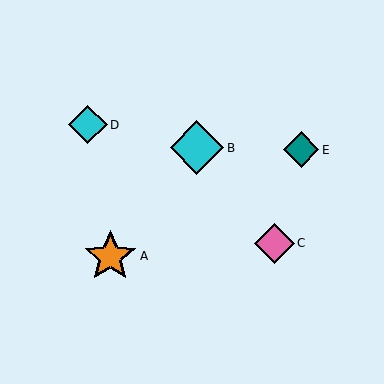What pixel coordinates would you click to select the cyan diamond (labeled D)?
Click at (88, 125) to select the cyan diamond D.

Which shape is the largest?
The cyan diamond (labeled B) is the largest.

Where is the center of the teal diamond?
The center of the teal diamond is at (301, 150).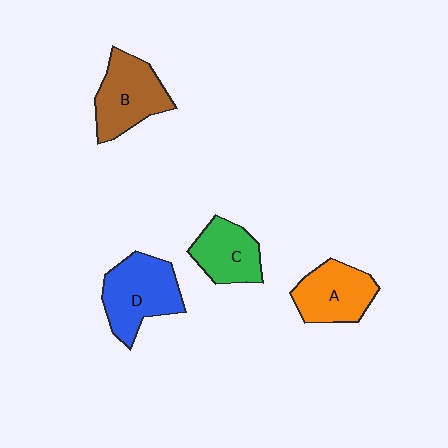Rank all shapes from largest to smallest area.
From largest to smallest: D (blue), B (brown), A (orange), C (green).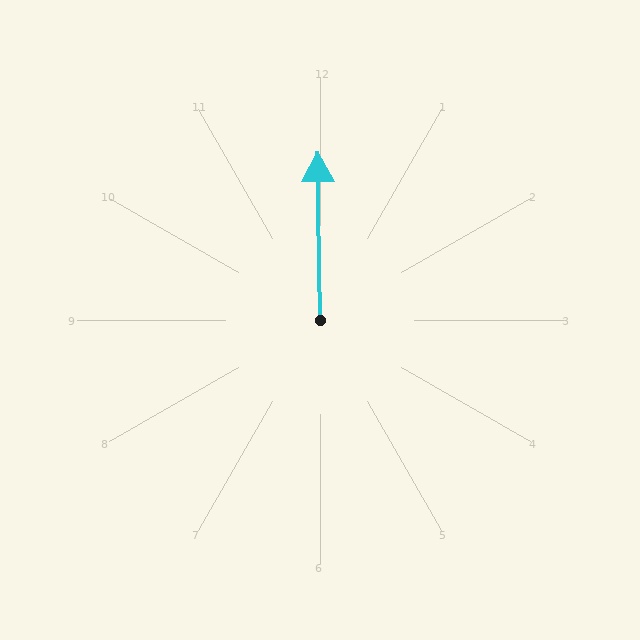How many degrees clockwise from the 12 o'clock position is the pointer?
Approximately 359 degrees.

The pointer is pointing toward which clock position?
Roughly 12 o'clock.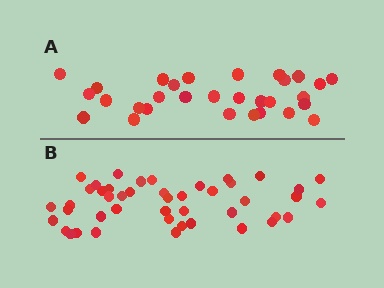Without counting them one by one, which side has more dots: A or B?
Region B (the bottom region) has more dots.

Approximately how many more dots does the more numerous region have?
Region B has approximately 15 more dots than region A.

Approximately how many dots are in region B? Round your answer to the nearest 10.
About 40 dots. (The exact count is 45, which rounds to 40.)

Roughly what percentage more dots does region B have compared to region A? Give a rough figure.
About 50% more.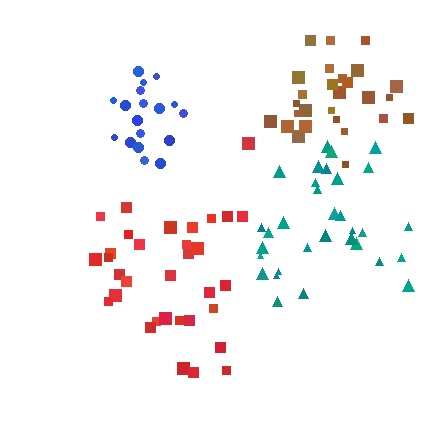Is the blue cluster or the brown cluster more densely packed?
Blue.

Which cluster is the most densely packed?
Blue.